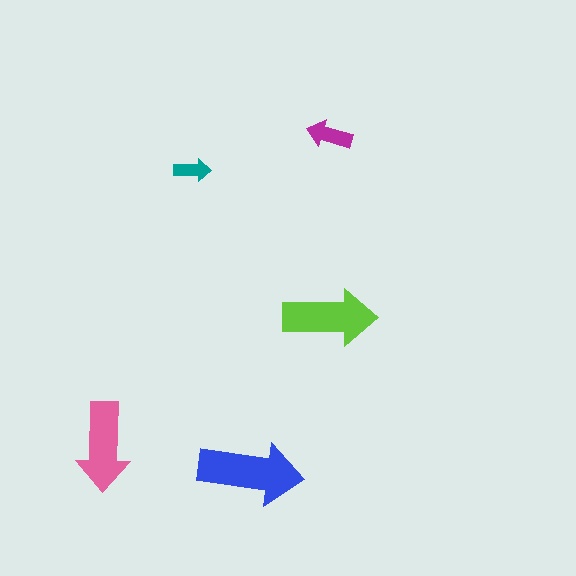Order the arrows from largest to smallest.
the blue one, the lime one, the pink one, the magenta one, the teal one.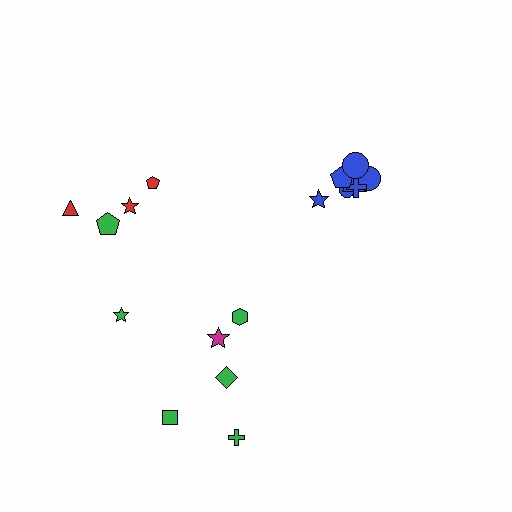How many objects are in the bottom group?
There are 6 objects.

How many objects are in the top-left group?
There are 4 objects.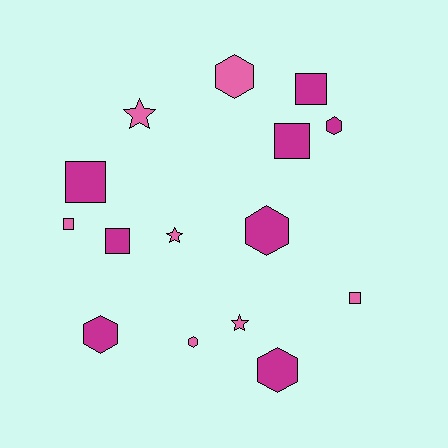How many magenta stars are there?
There are no magenta stars.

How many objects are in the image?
There are 15 objects.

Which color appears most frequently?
Magenta, with 8 objects.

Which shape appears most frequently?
Square, with 6 objects.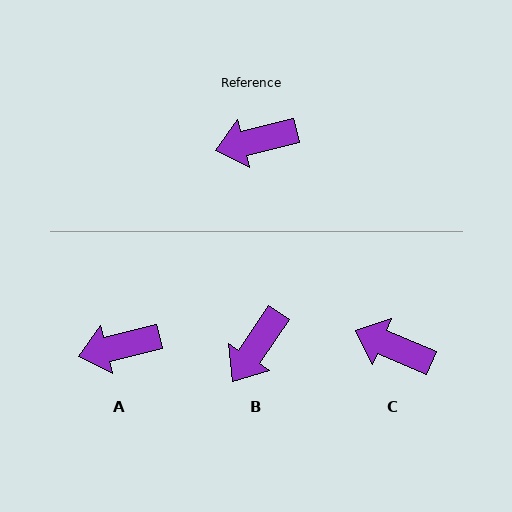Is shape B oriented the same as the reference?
No, it is off by about 42 degrees.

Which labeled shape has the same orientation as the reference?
A.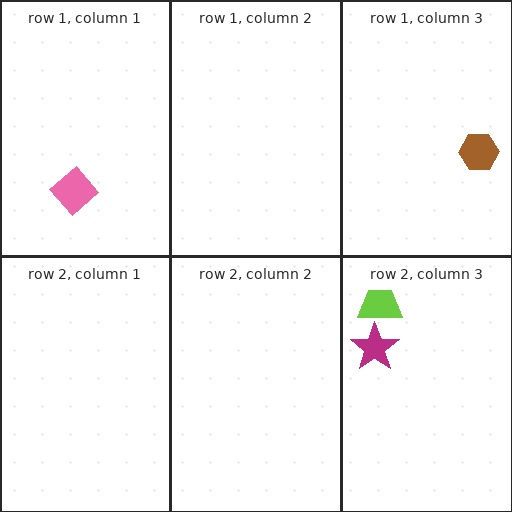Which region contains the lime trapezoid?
The row 2, column 3 region.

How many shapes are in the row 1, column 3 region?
1.